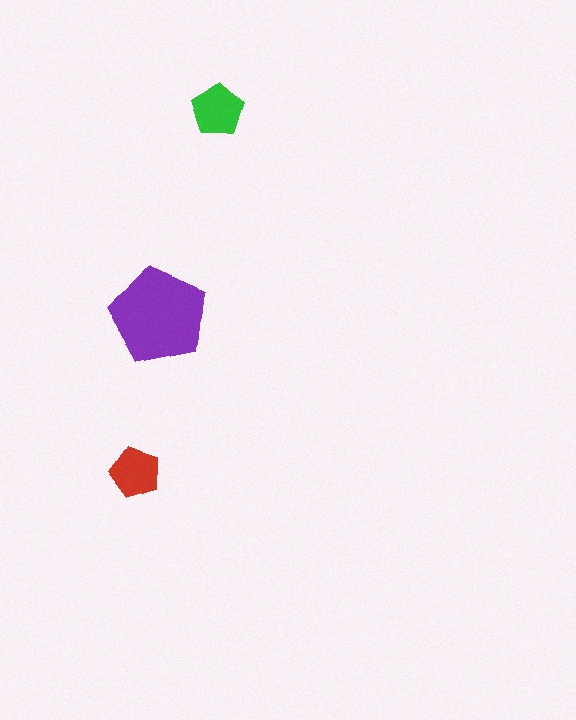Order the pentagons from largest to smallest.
the purple one, the green one, the red one.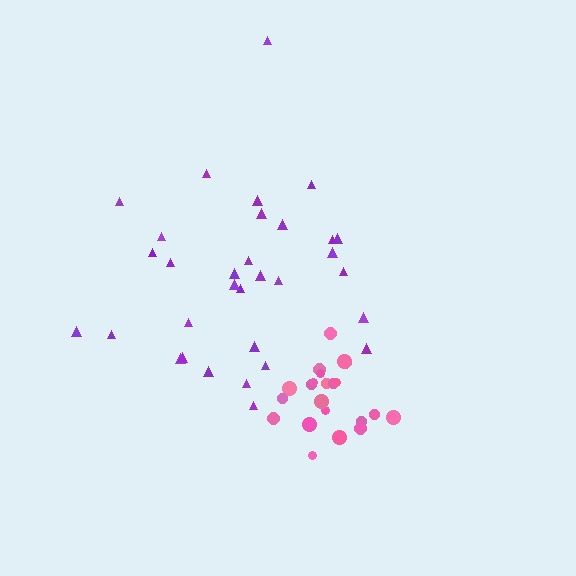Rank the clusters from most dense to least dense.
pink, purple.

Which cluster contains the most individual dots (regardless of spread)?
Purple (32).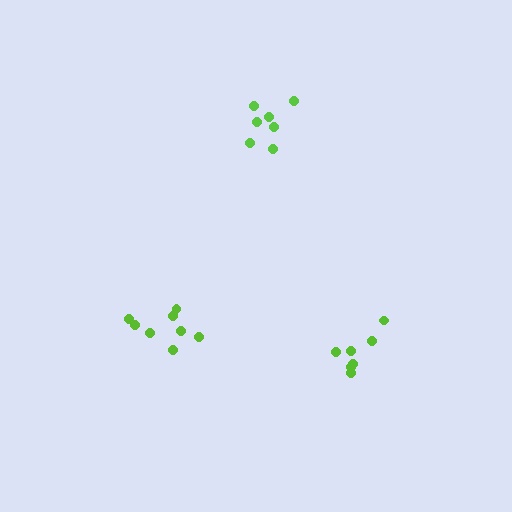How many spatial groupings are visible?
There are 3 spatial groupings.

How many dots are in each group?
Group 1: 7 dots, Group 2: 8 dots, Group 3: 7 dots (22 total).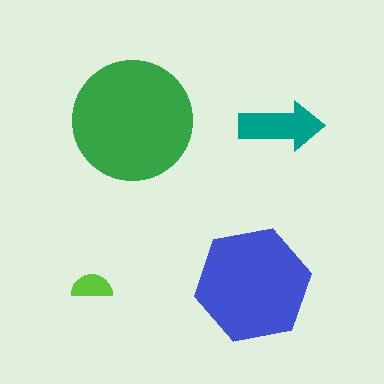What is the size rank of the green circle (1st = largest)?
1st.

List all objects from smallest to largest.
The lime semicircle, the teal arrow, the blue hexagon, the green circle.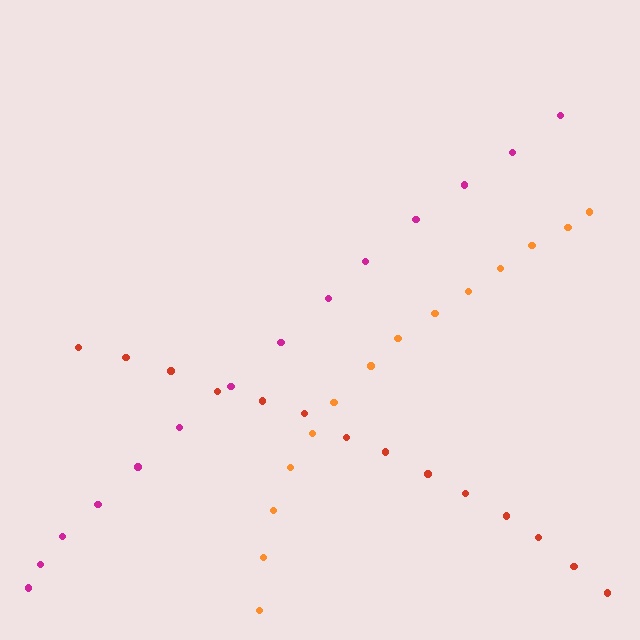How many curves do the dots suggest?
There are 3 distinct paths.